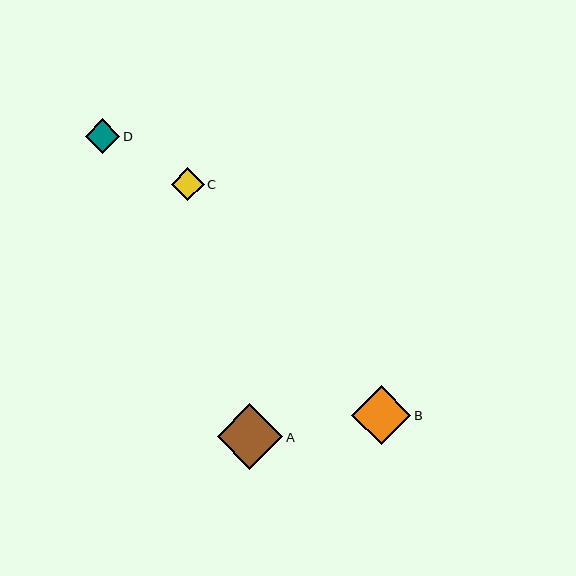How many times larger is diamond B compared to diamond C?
Diamond B is approximately 1.8 times the size of diamond C.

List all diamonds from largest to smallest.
From largest to smallest: A, B, D, C.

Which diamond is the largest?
Diamond A is the largest with a size of approximately 66 pixels.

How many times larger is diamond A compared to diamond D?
Diamond A is approximately 1.9 times the size of diamond D.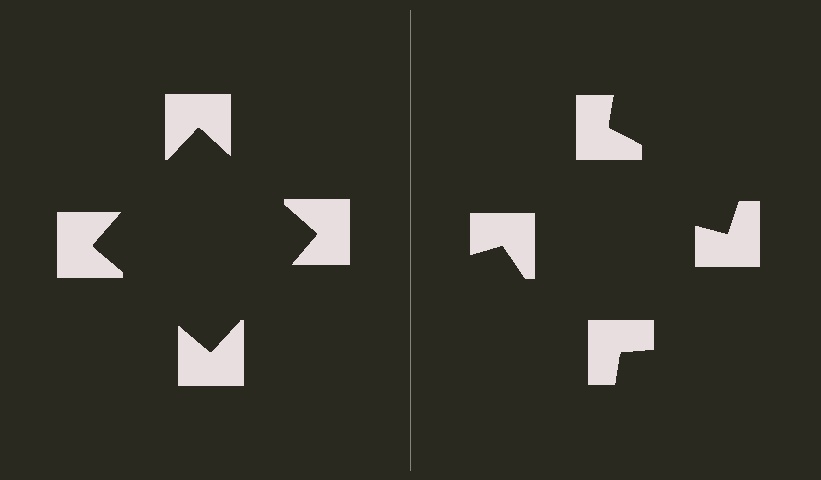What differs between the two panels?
The notched squares are positioned identically on both sides; only the wedge orientations differ. On the left they align to a square; on the right they are misaligned.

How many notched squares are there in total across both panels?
8 — 4 on each side.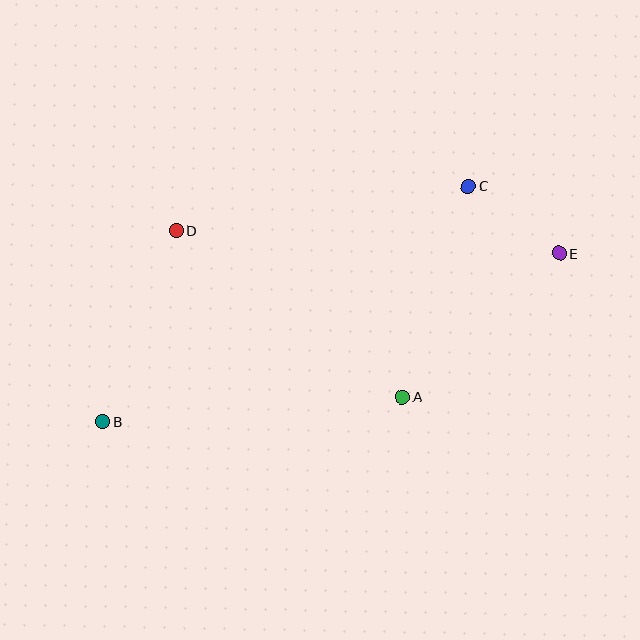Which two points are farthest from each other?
Points B and E are farthest from each other.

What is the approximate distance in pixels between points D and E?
The distance between D and E is approximately 384 pixels.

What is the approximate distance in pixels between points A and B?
The distance between A and B is approximately 300 pixels.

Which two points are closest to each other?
Points C and E are closest to each other.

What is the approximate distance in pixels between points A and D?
The distance between A and D is approximately 281 pixels.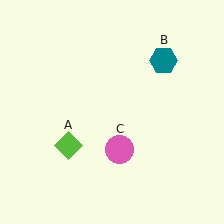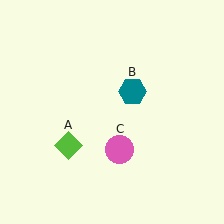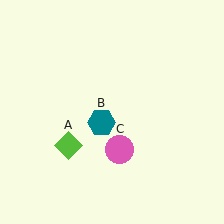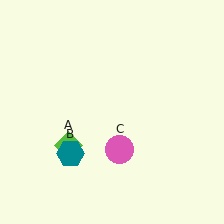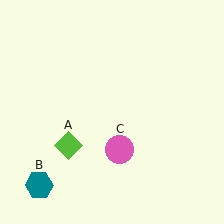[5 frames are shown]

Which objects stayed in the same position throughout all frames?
Lime diamond (object A) and pink circle (object C) remained stationary.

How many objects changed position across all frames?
1 object changed position: teal hexagon (object B).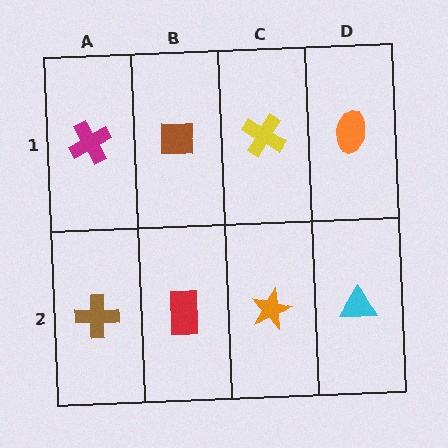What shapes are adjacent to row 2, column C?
A yellow cross (row 1, column C), a red rectangle (row 2, column B), a cyan triangle (row 2, column D).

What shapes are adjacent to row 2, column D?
An orange ellipse (row 1, column D), an orange star (row 2, column C).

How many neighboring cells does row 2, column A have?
2.